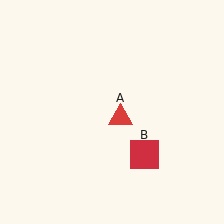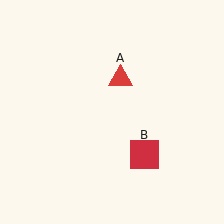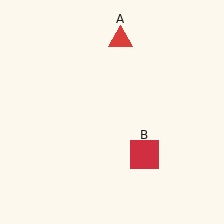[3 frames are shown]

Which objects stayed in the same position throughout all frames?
Red square (object B) remained stationary.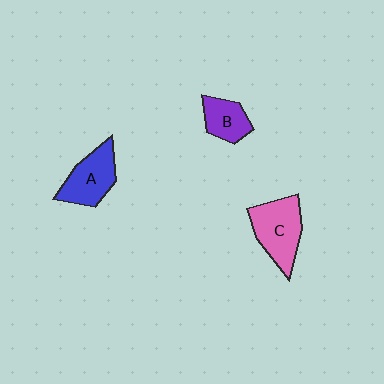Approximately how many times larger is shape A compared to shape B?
Approximately 1.4 times.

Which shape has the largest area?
Shape C (pink).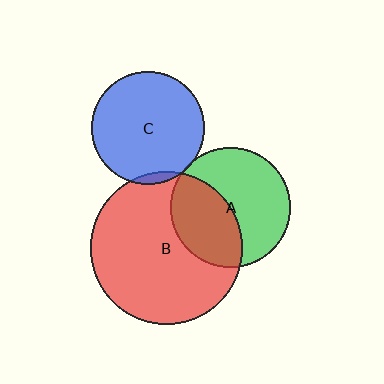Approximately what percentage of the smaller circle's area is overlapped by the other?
Approximately 5%.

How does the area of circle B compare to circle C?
Approximately 1.8 times.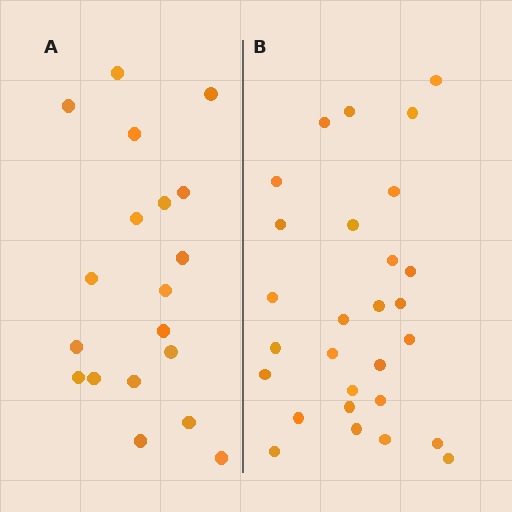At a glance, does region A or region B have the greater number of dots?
Region B (the right region) has more dots.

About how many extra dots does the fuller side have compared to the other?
Region B has roughly 8 or so more dots than region A.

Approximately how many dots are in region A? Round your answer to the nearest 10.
About 20 dots. (The exact count is 19, which rounds to 20.)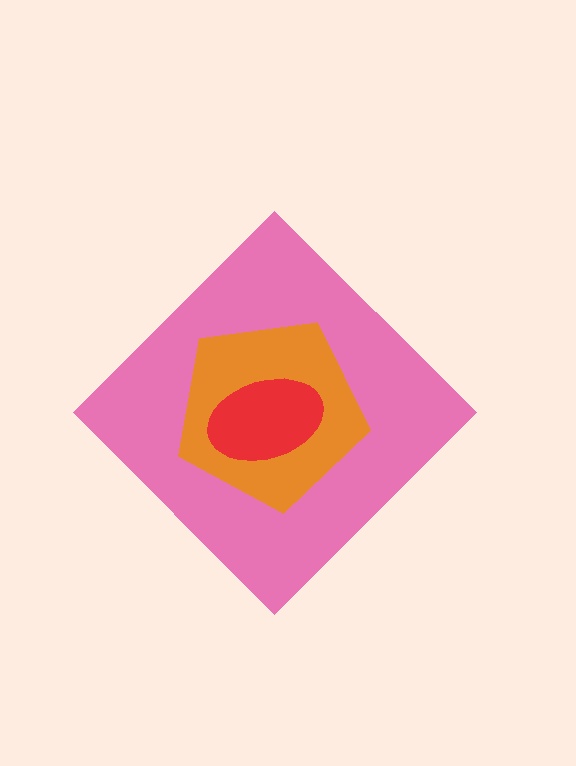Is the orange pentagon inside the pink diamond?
Yes.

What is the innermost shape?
The red ellipse.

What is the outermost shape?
The pink diamond.